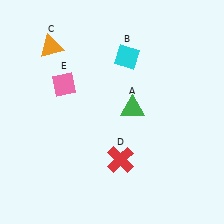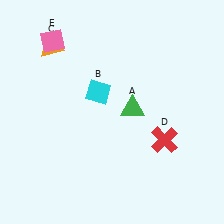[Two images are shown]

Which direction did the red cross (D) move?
The red cross (D) moved right.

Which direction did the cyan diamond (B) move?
The cyan diamond (B) moved down.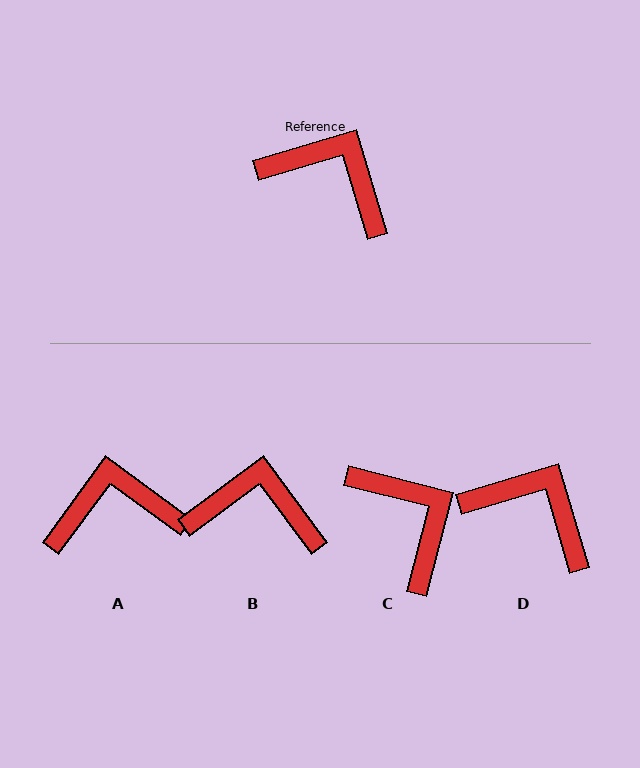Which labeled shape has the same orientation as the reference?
D.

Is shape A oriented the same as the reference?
No, it is off by about 38 degrees.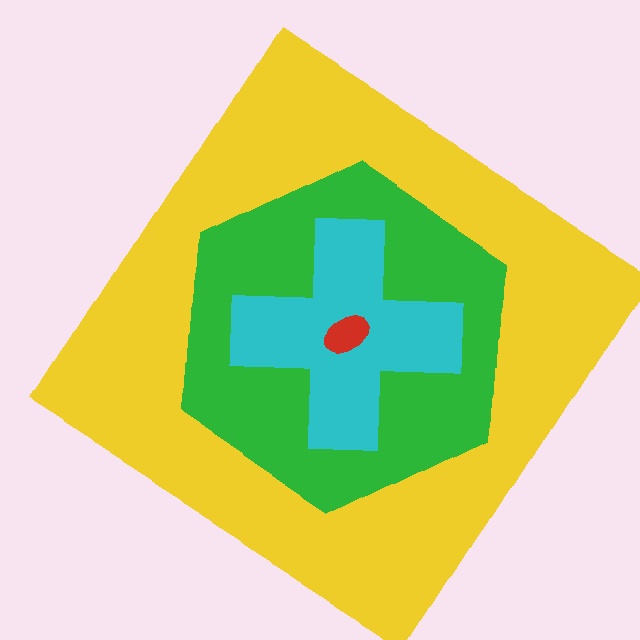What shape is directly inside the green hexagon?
The cyan cross.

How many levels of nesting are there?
4.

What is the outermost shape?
The yellow diamond.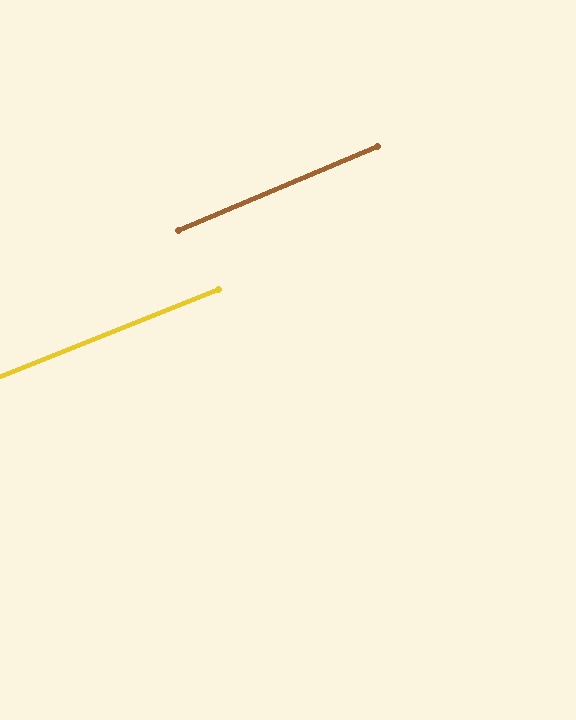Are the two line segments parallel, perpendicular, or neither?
Parallel — their directions differ by only 1.3°.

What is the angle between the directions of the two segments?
Approximately 1 degree.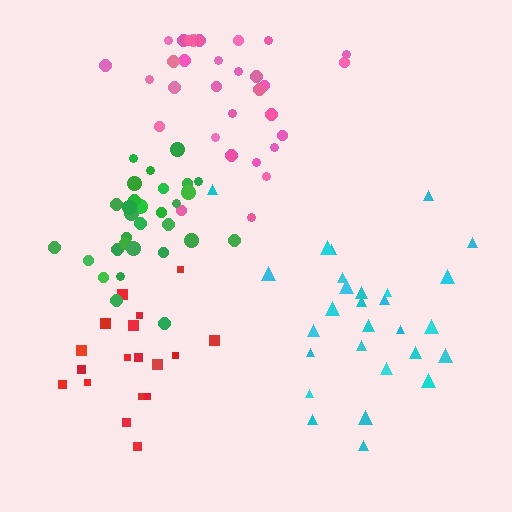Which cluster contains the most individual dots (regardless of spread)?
Pink (32).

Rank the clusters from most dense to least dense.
green, pink, red, cyan.